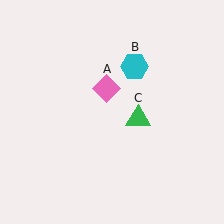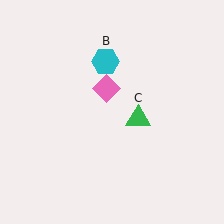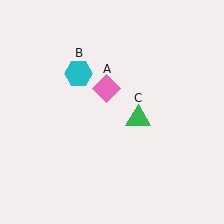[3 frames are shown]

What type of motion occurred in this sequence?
The cyan hexagon (object B) rotated counterclockwise around the center of the scene.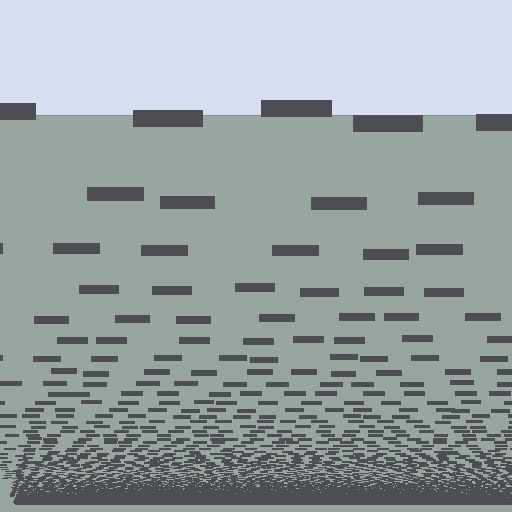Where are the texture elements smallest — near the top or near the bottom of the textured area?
Near the bottom.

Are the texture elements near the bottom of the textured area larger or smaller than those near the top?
Smaller. The gradient is inverted — elements near the bottom are smaller and denser.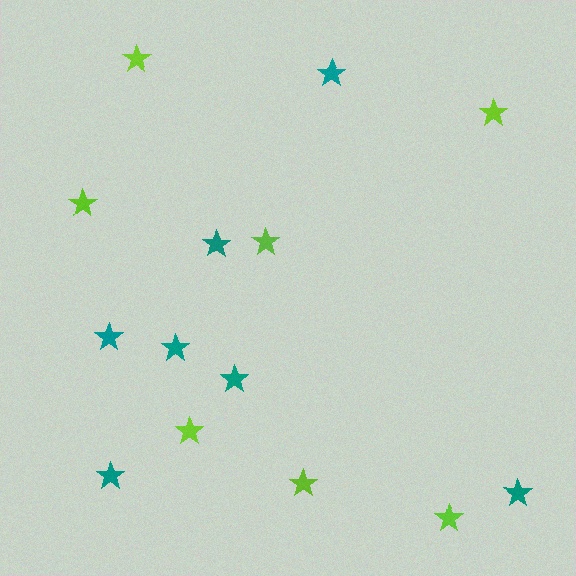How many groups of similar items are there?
There are 2 groups: one group of teal stars (7) and one group of lime stars (7).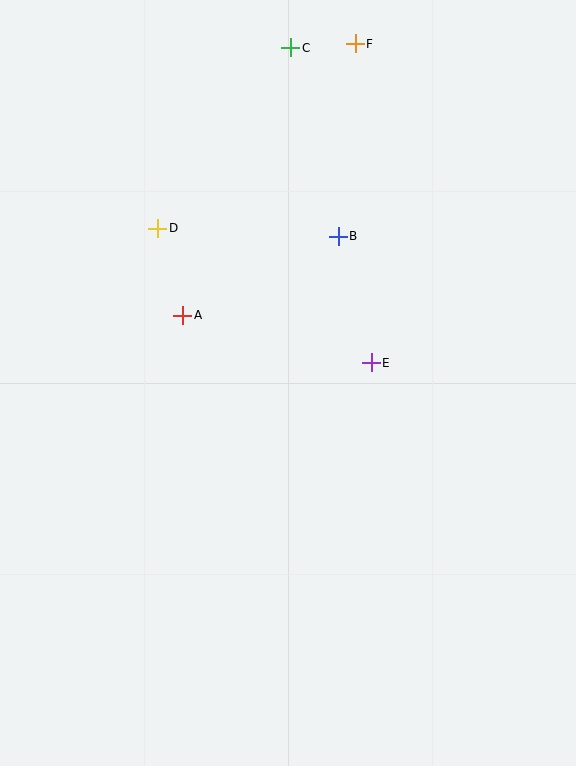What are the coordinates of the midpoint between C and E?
The midpoint between C and E is at (331, 205).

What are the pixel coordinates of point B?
Point B is at (338, 236).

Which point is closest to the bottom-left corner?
Point A is closest to the bottom-left corner.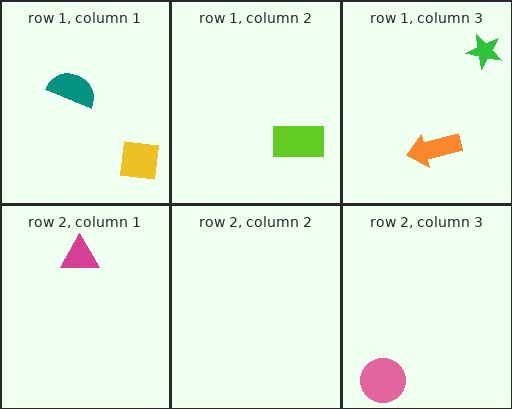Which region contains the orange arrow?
The row 1, column 3 region.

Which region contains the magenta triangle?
The row 2, column 1 region.